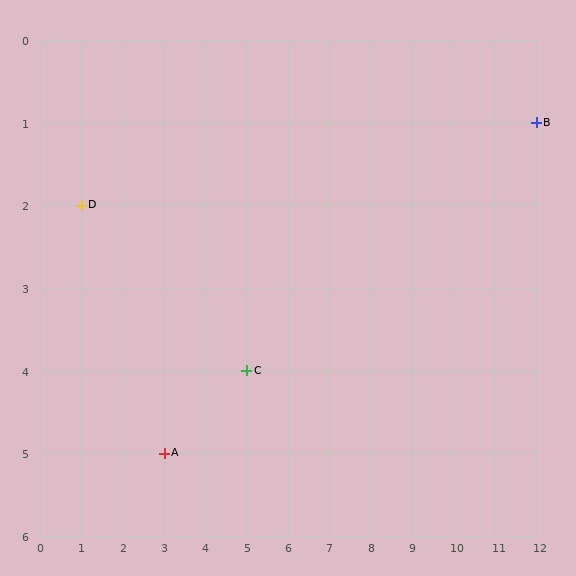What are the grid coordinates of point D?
Point D is at grid coordinates (1, 2).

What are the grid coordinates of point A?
Point A is at grid coordinates (3, 5).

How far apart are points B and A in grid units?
Points B and A are 9 columns and 4 rows apart (about 9.8 grid units diagonally).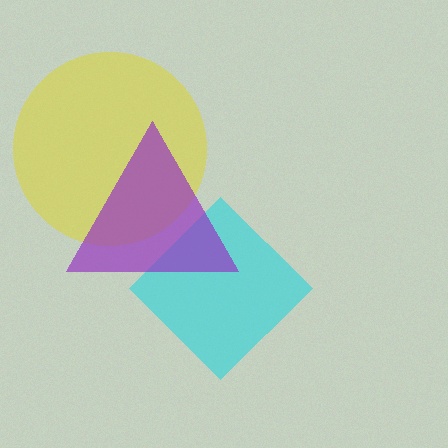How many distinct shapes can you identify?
There are 3 distinct shapes: a yellow circle, a cyan diamond, a purple triangle.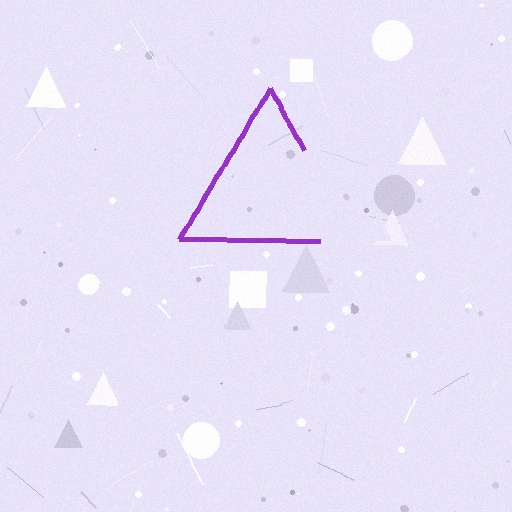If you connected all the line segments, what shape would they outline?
They would outline a triangle.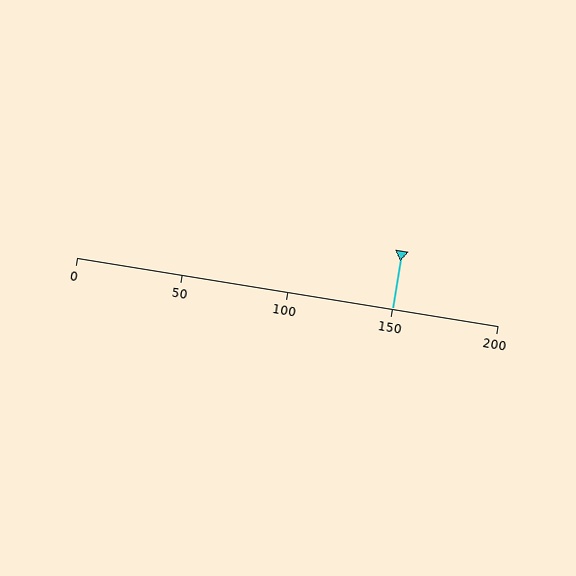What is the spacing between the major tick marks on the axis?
The major ticks are spaced 50 apart.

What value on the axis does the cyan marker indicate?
The marker indicates approximately 150.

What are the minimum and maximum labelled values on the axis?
The axis runs from 0 to 200.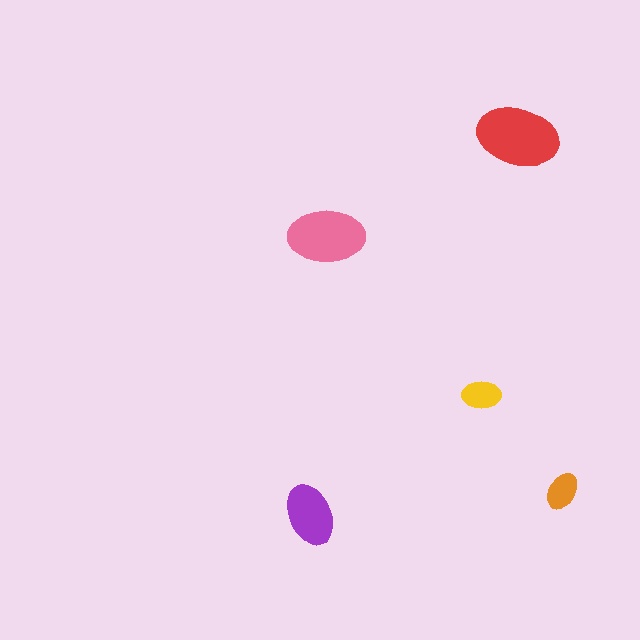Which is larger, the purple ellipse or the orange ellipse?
The purple one.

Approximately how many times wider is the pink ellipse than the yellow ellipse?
About 2 times wider.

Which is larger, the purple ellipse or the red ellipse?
The red one.